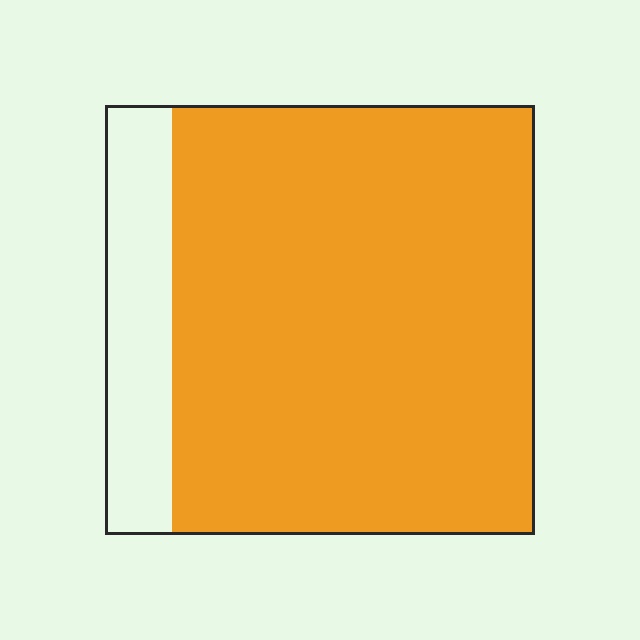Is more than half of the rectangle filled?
Yes.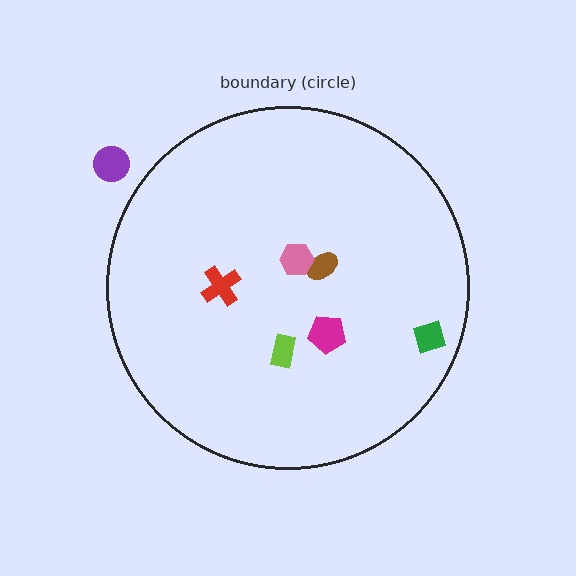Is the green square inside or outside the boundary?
Inside.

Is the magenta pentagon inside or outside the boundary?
Inside.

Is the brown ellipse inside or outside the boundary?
Inside.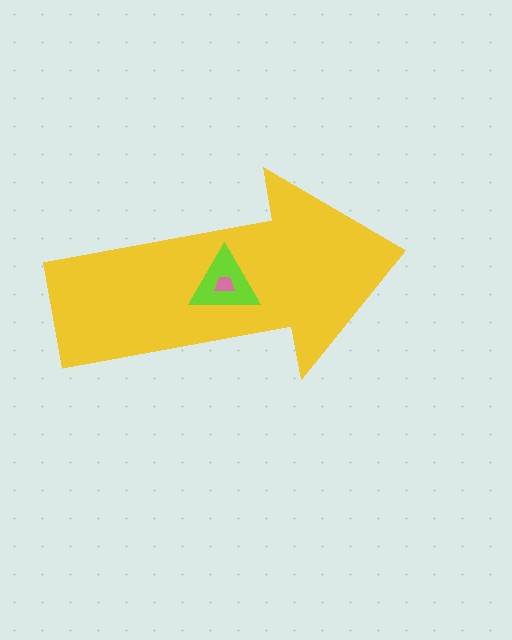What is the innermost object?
The pink trapezoid.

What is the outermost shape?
The yellow arrow.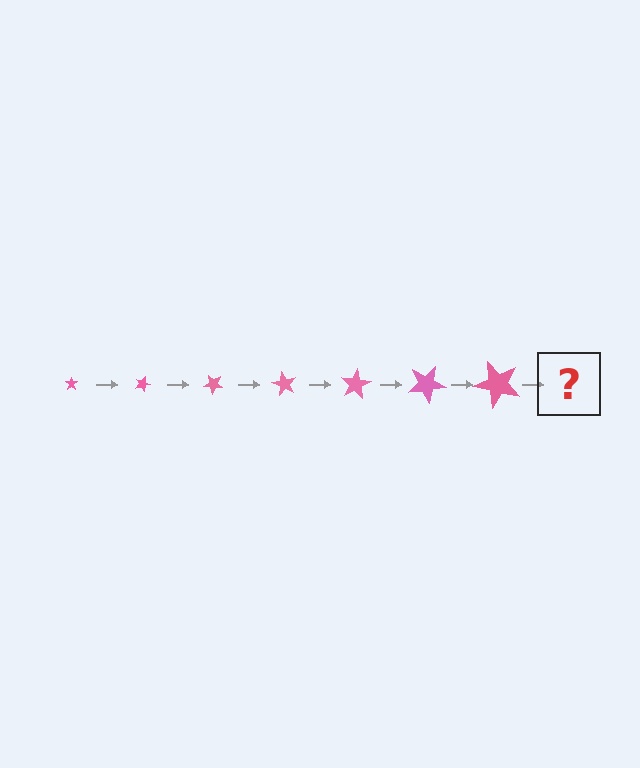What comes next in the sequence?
The next element should be a star, larger than the previous one and rotated 140 degrees from the start.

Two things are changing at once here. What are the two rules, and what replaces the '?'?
The two rules are that the star grows larger each step and it rotates 20 degrees each step. The '?' should be a star, larger than the previous one and rotated 140 degrees from the start.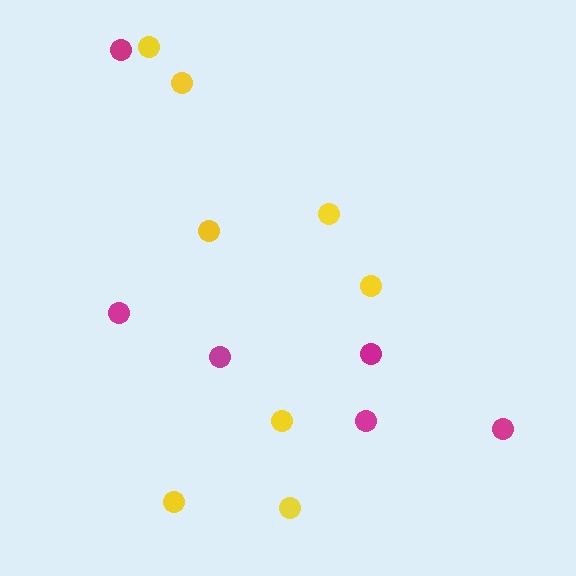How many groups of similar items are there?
There are 2 groups: one group of magenta circles (6) and one group of yellow circles (8).